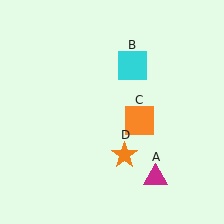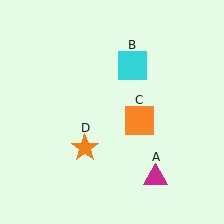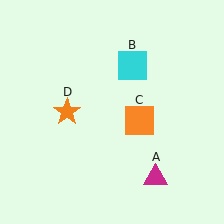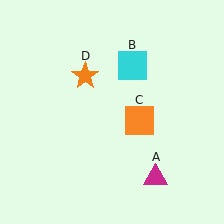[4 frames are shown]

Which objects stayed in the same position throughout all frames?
Magenta triangle (object A) and cyan square (object B) and orange square (object C) remained stationary.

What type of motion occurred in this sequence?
The orange star (object D) rotated clockwise around the center of the scene.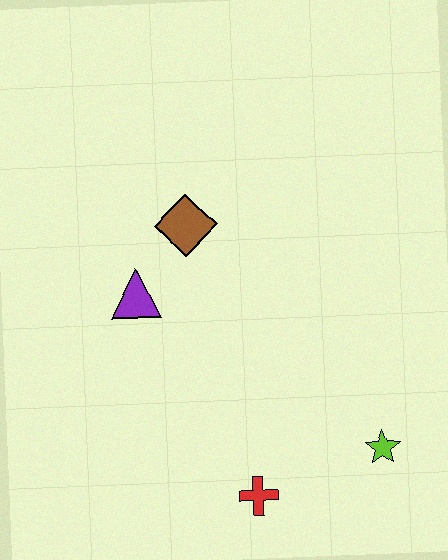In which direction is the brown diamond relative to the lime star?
The brown diamond is above the lime star.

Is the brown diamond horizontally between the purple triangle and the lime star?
Yes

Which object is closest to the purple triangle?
The brown diamond is closest to the purple triangle.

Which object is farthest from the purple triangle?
The lime star is farthest from the purple triangle.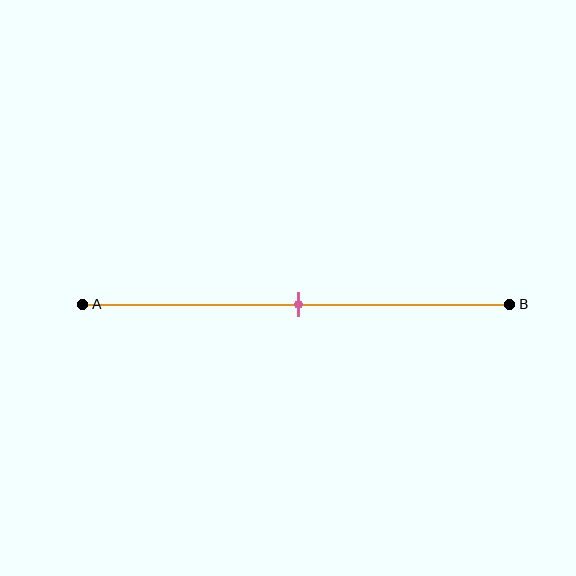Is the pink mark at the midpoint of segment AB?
Yes, the mark is approximately at the midpoint.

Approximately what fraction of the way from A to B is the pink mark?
The pink mark is approximately 50% of the way from A to B.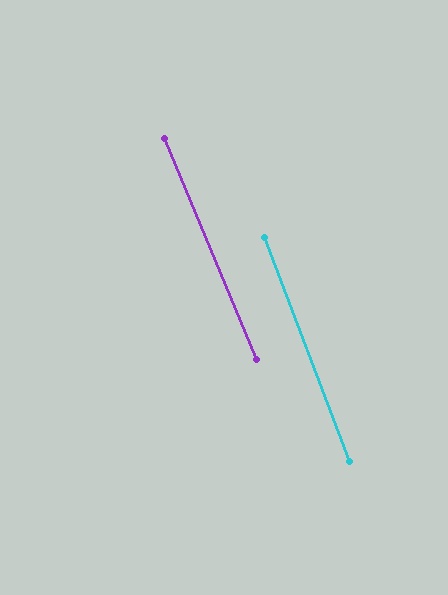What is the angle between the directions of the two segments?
Approximately 2 degrees.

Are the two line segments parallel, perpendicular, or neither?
Parallel — their directions differ by only 1.9°.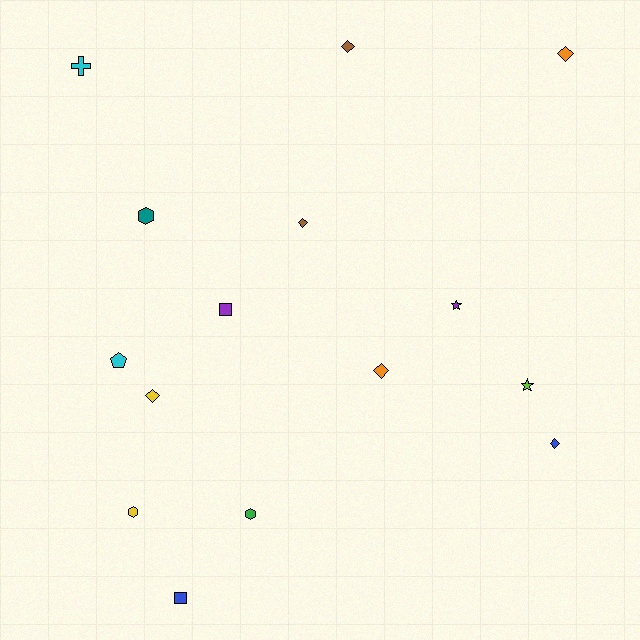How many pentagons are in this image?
There is 1 pentagon.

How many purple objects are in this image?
There are 2 purple objects.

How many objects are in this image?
There are 15 objects.